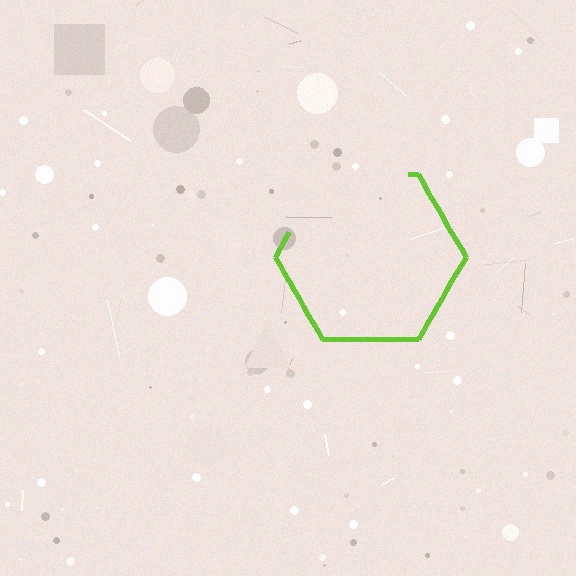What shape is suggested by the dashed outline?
The dashed outline suggests a hexagon.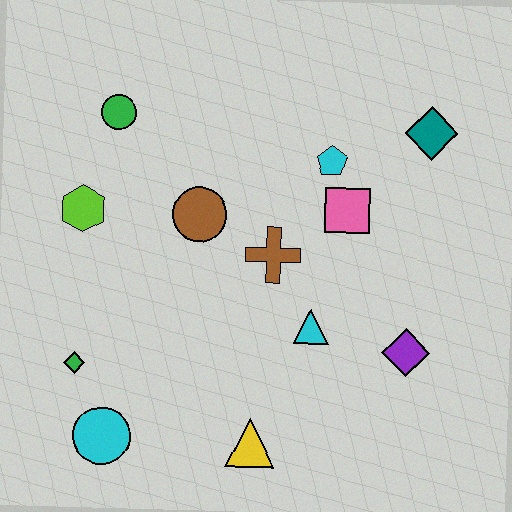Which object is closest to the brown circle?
The brown cross is closest to the brown circle.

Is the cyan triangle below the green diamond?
No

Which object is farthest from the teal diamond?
The cyan circle is farthest from the teal diamond.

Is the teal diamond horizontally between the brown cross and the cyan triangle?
No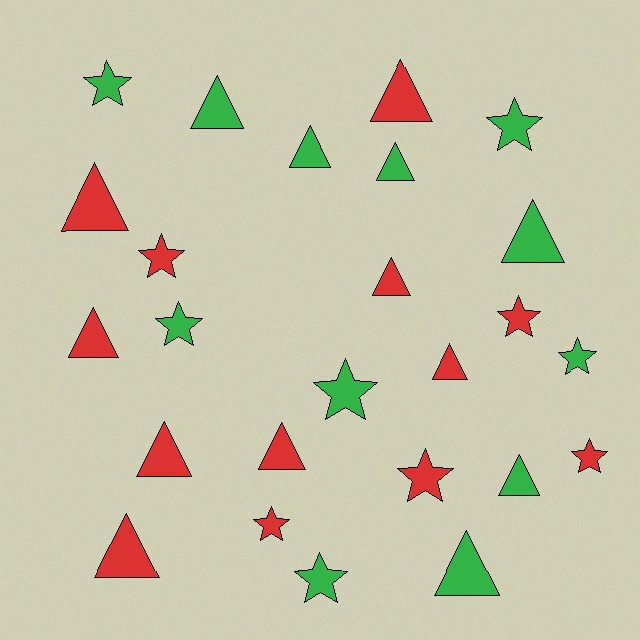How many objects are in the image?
There are 25 objects.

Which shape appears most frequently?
Triangle, with 14 objects.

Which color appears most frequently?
Red, with 13 objects.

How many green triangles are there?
There are 6 green triangles.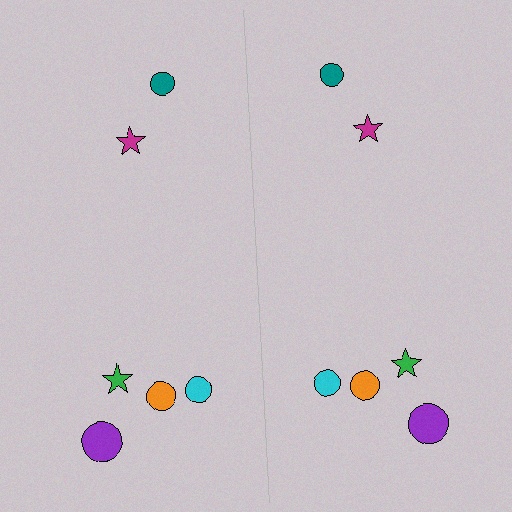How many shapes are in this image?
There are 12 shapes in this image.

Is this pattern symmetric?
Yes, this pattern has bilateral (reflection) symmetry.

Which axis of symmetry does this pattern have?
The pattern has a vertical axis of symmetry running through the center of the image.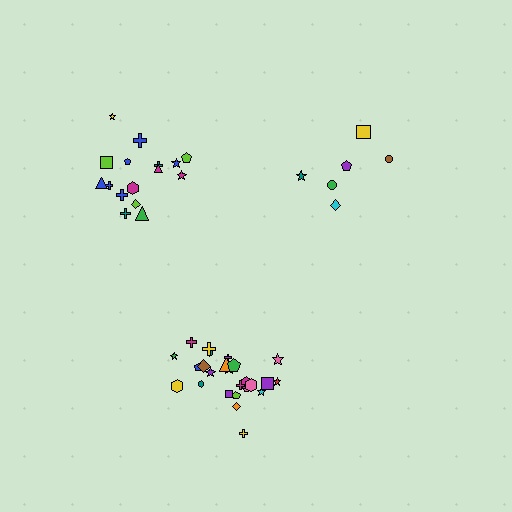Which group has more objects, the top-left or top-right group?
The top-left group.